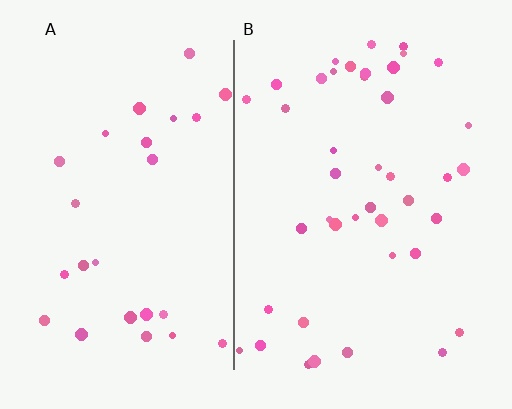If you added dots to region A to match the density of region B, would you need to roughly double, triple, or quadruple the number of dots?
Approximately double.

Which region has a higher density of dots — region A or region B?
B (the right).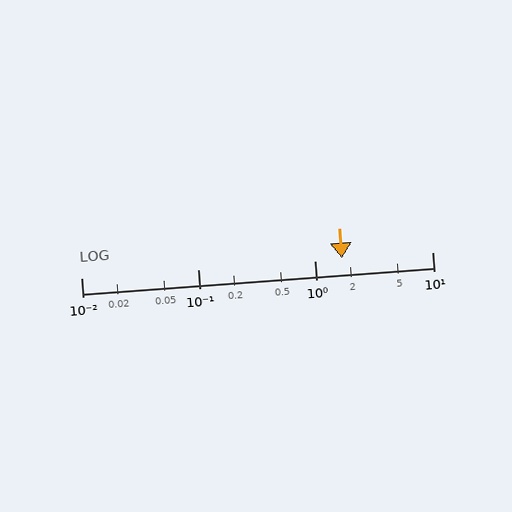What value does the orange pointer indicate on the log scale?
The pointer indicates approximately 1.7.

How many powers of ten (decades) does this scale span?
The scale spans 3 decades, from 0.01 to 10.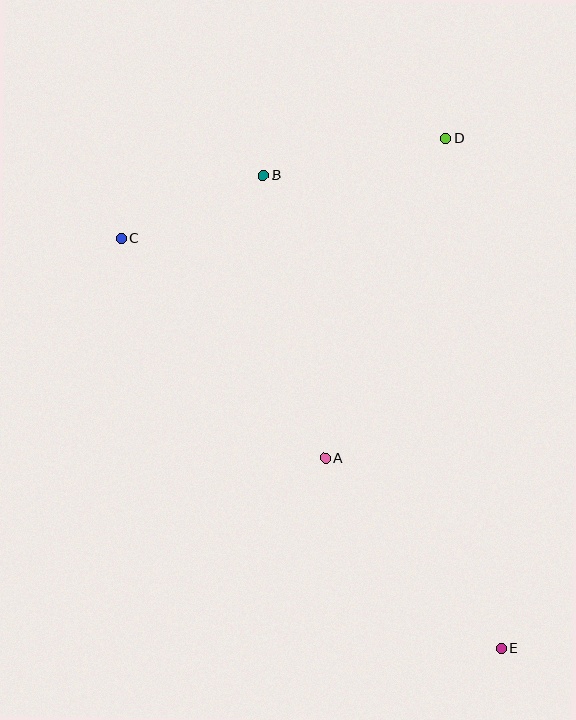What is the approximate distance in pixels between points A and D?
The distance between A and D is approximately 342 pixels.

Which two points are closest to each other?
Points B and C are closest to each other.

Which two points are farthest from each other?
Points C and E are farthest from each other.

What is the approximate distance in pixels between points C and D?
The distance between C and D is approximately 340 pixels.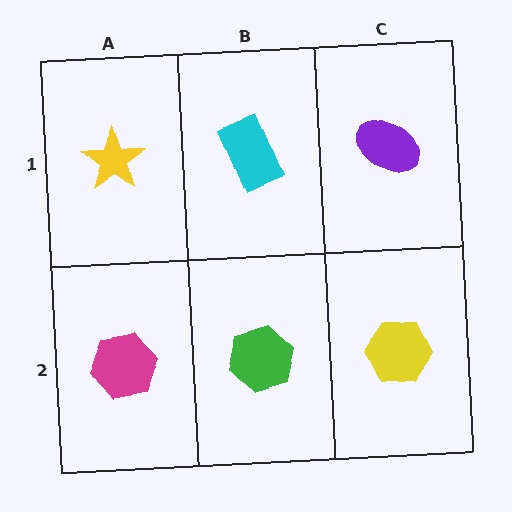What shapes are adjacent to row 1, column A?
A magenta hexagon (row 2, column A), a cyan rectangle (row 1, column B).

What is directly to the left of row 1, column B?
A yellow star.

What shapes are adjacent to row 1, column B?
A green hexagon (row 2, column B), a yellow star (row 1, column A), a purple ellipse (row 1, column C).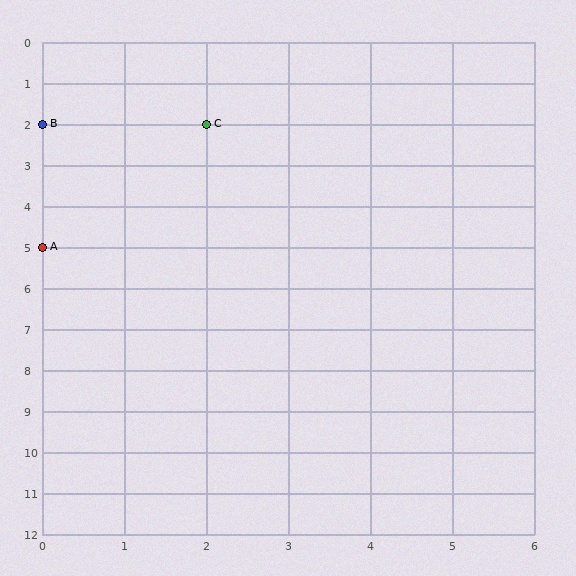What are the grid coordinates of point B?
Point B is at grid coordinates (0, 2).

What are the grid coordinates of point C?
Point C is at grid coordinates (2, 2).